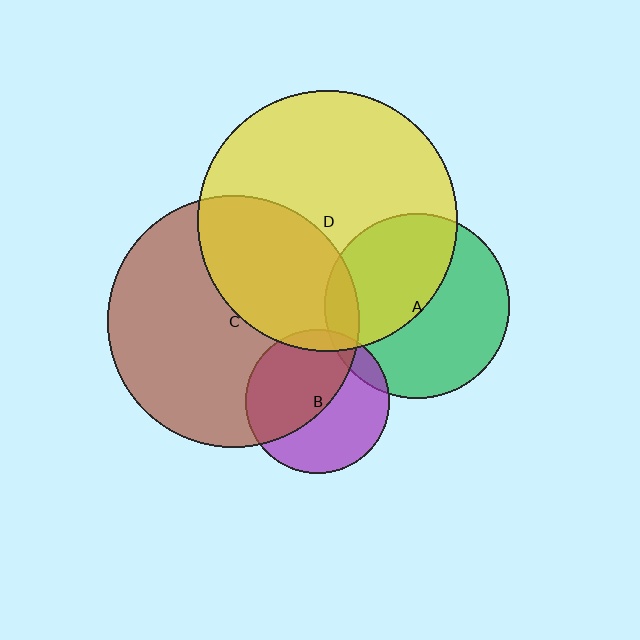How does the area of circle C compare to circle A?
Approximately 1.9 times.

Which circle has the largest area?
Circle D (yellow).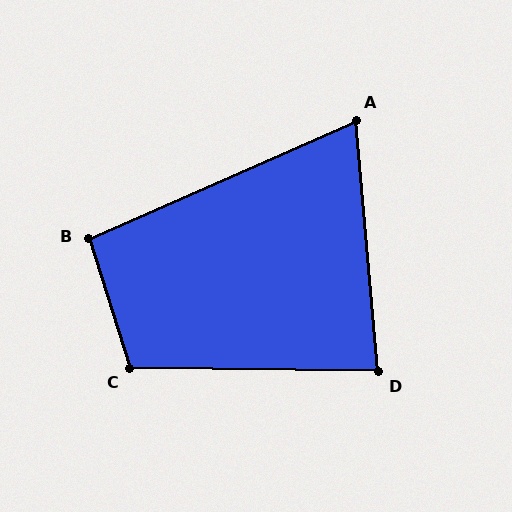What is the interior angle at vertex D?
Approximately 84 degrees (acute).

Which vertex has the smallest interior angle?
A, at approximately 71 degrees.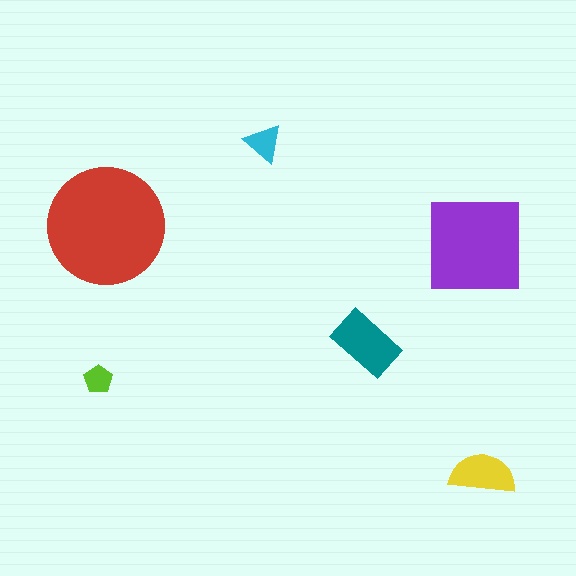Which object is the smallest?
The lime pentagon.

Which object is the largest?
The red circle.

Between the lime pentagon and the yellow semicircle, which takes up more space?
The yellow semicircle.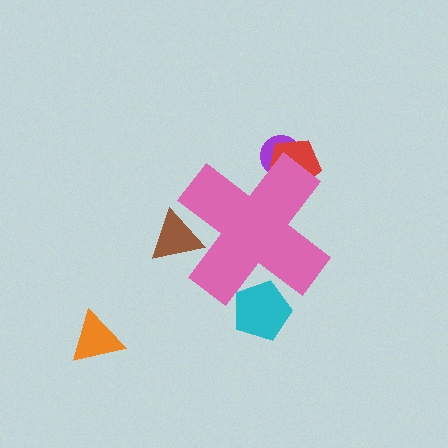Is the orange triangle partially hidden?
No, the orange triangle is fully visible.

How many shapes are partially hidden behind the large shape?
4 shapes are partially hidden.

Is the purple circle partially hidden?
Yes, the purple circle is partially hidden behind the pink cross.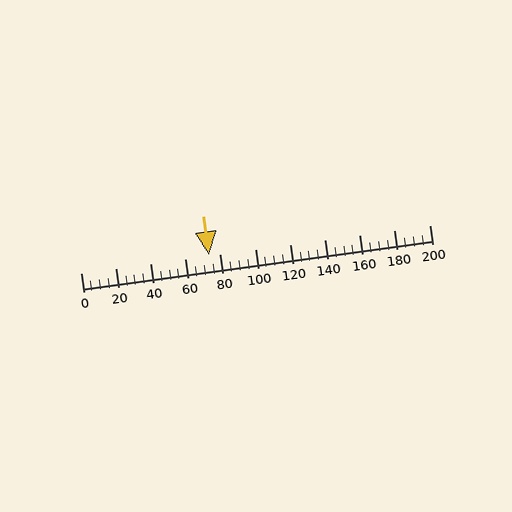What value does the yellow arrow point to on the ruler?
The yellow arrow points to approximately 73.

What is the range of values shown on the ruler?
The ruler shows values from 0 to 200.